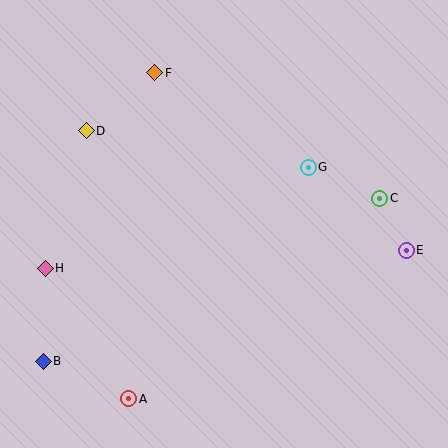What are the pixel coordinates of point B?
Point B is at (43, 361).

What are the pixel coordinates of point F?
Point F is at (155, 73).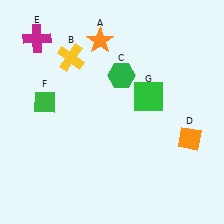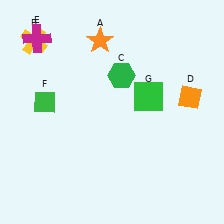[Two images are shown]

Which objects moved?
The objects that moved are: the yellow cross (B), the orange diamond (D).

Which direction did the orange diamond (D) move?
The orange diamond (D) moved up.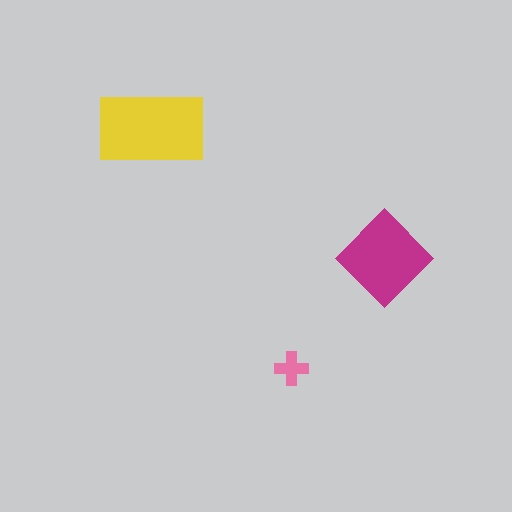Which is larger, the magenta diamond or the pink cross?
The magenta diamond.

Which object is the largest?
The yellow rectangle.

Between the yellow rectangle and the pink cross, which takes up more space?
The yellow rectangle.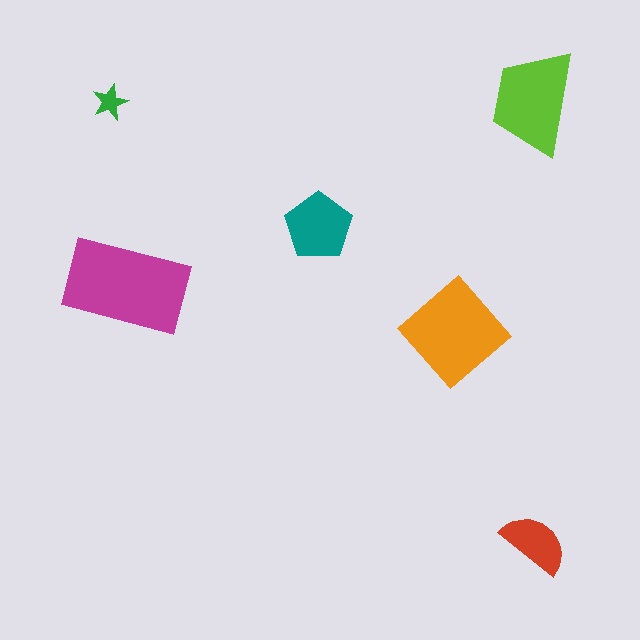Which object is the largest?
The magenta rectangle.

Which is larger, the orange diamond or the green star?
The orange diamond.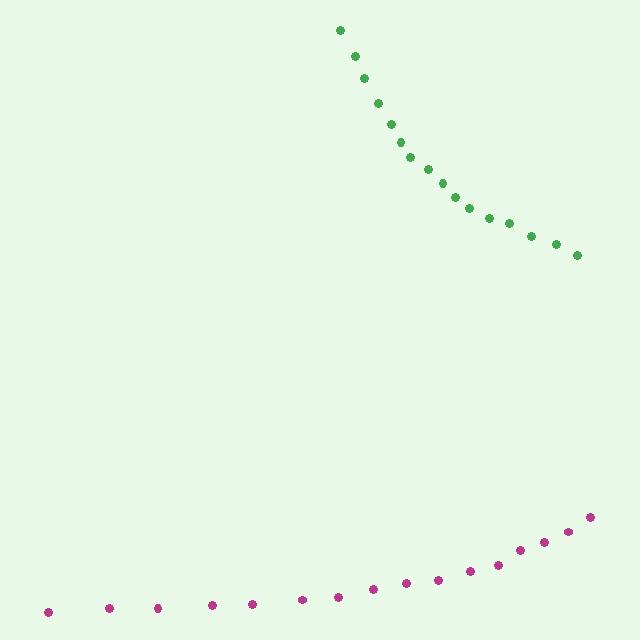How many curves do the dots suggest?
There are 2 distinct paths.